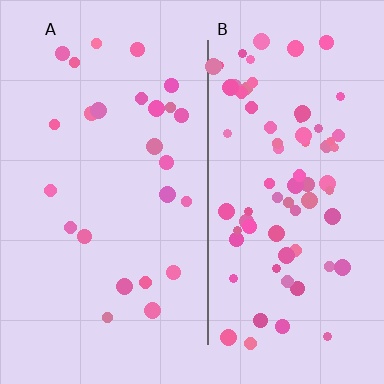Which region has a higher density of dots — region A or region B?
B (the right).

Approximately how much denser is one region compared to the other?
Approximately 3.0× — region B over region A.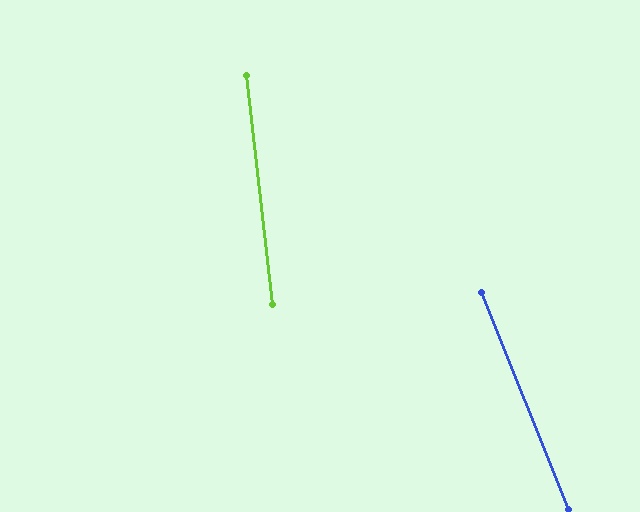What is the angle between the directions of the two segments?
Approximately 15 degrees.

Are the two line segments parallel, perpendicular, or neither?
Neither parallel nor perpendicular — they differ by about 15°.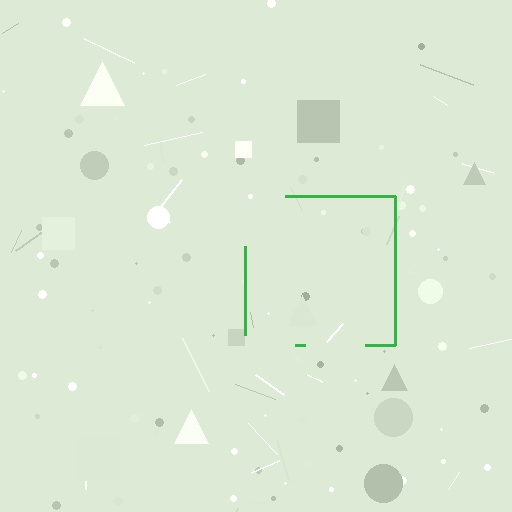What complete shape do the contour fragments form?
The contour fragments form a square.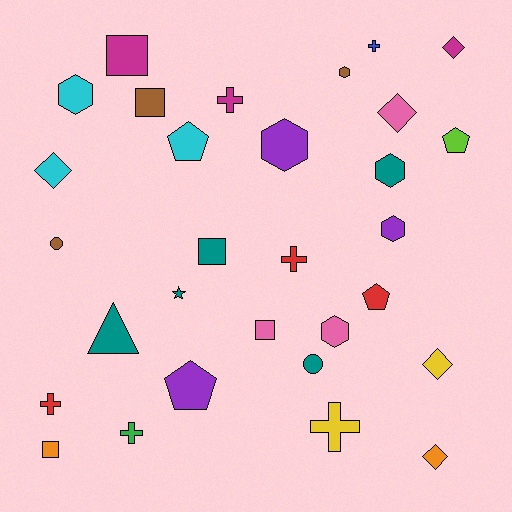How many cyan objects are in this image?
There are 3 cyan objects.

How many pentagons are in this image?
There are 4 pentagons.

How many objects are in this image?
There are 30 objects.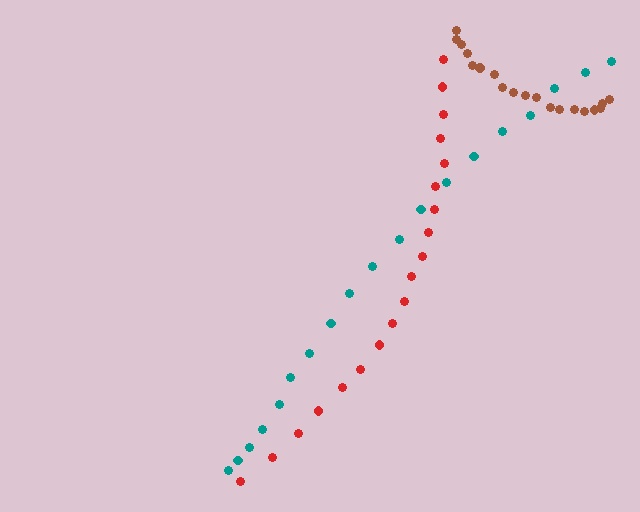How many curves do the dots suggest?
There are 3 distinct paths.